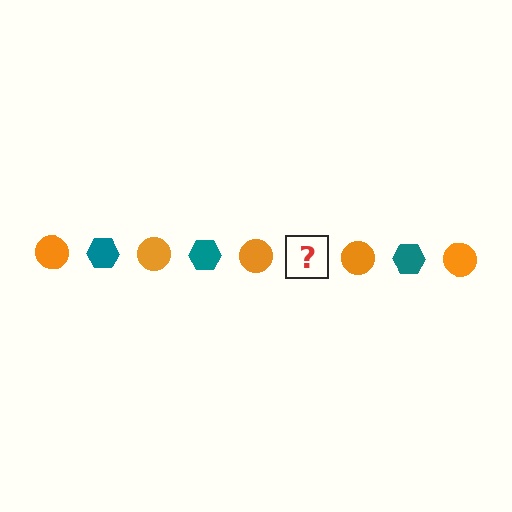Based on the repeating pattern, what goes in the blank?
The blank should be a teal hexagon.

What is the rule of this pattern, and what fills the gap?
The rule is that the pattern alternates between orange circle and teal hexagon. The gap should be filled with a teal hexagon.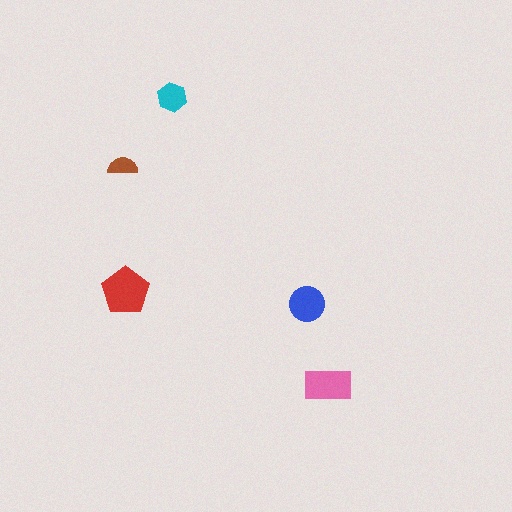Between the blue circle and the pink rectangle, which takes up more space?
The pink rectangle.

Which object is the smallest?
The brown semicircle.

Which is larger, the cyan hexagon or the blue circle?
The blue circle.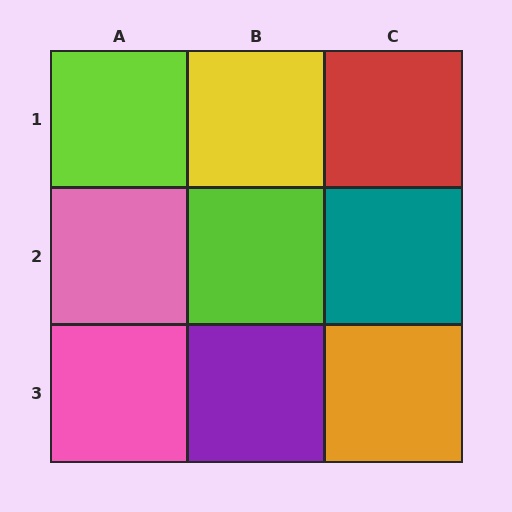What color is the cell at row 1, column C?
Red.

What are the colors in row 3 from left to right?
Pink, purple, orange.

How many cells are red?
1 cell is red.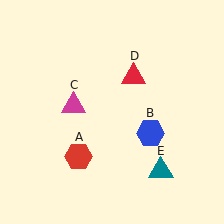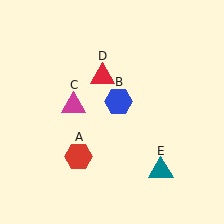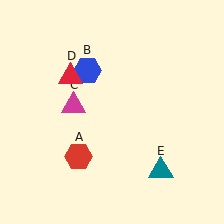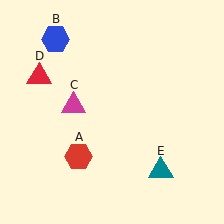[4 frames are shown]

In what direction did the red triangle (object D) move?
The red triangle (object D) moved left.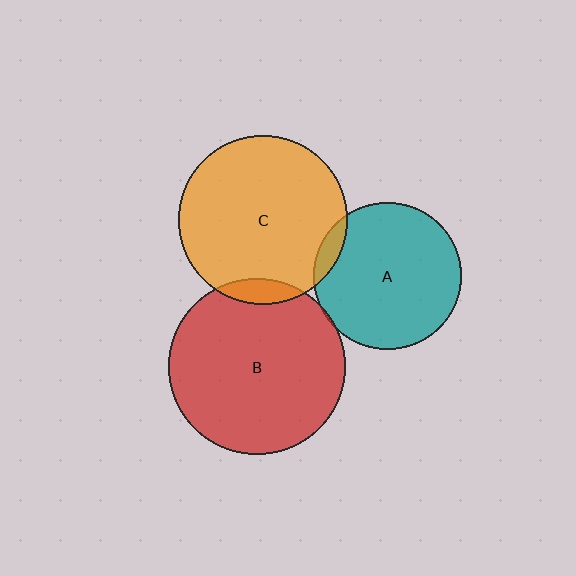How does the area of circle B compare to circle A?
Approximately 1.4 times.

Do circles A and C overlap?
Yes.